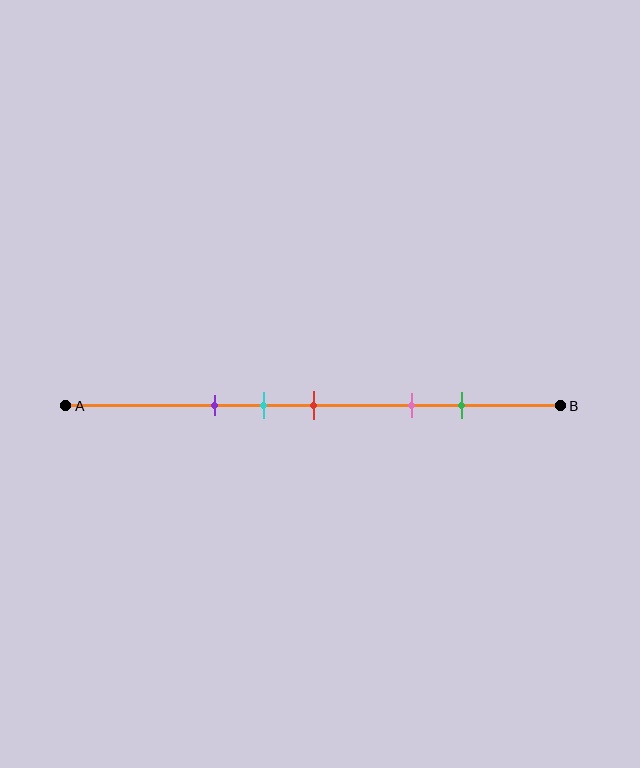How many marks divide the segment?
There are 5 marks dividing the segment.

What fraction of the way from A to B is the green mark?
The green mark is approximately 80% (0.8) of the way from A to B.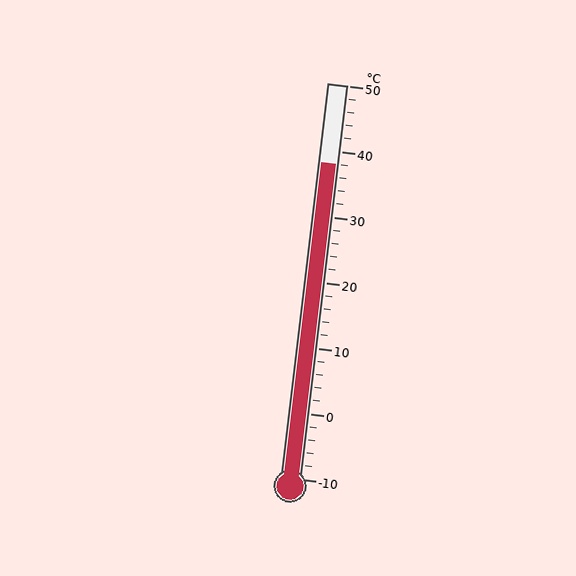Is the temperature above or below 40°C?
The temperature is below 40°C.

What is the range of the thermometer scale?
The thermometer scale ranges from -10°C to 50°C.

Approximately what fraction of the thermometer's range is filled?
The thermometer is filled to approximately 80% of its range.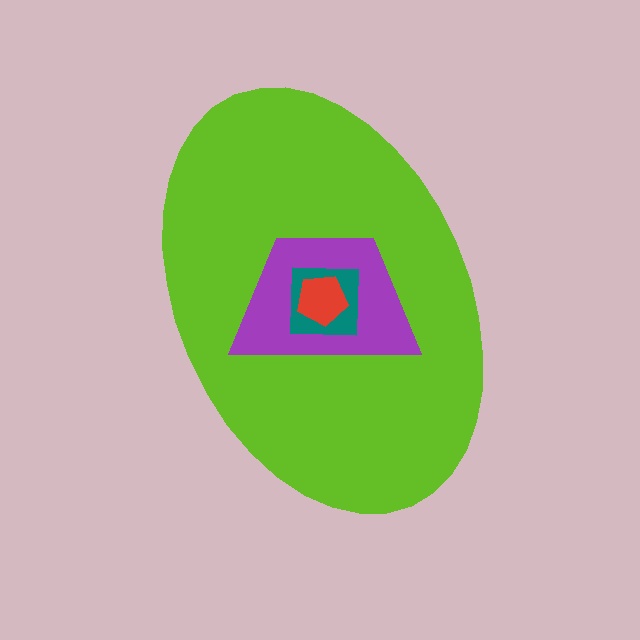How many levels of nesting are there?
4.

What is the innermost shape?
The red pentagon.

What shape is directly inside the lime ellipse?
The purple trapezoid.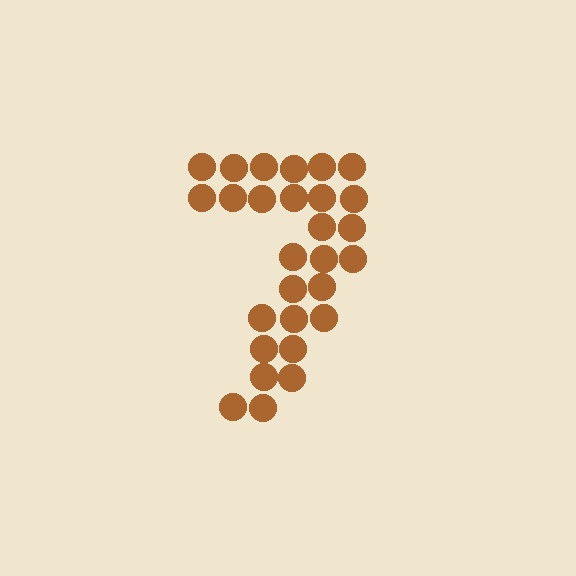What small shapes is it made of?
It is made of small circles.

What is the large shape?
The large shape is the digit 7.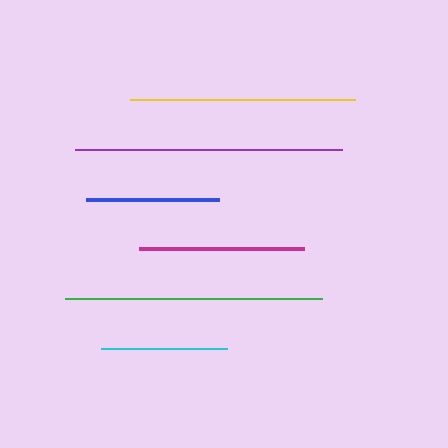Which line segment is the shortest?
The cyan line is the shortest at approximately 126 pixels.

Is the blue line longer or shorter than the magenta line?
The magenta line is longer than the blue line.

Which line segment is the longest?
The purple line is the longest at approximately 267 pixels.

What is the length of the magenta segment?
The magenta segment is approximately 165 pixels long.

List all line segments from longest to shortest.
From longest to shortest: purple, green, yellow, magenta, blue, cyan.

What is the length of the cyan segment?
The cyan segment is approximately 126 pixels long.